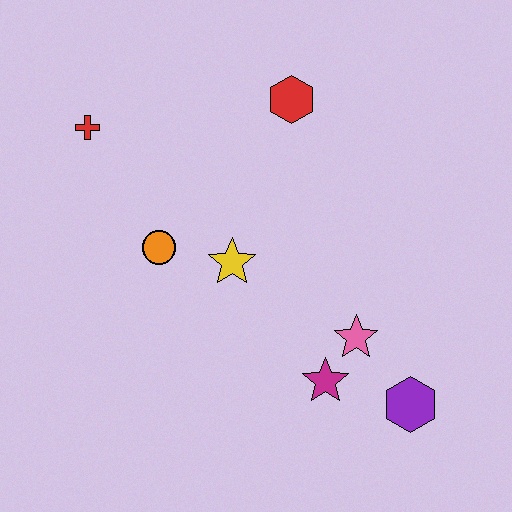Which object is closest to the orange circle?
The yellow star is closest to the orange circle.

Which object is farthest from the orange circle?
The purple hexagon is farthest from the orange circle.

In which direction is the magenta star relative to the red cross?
The magenta star is below the red cross.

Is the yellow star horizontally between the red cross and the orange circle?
No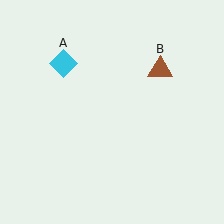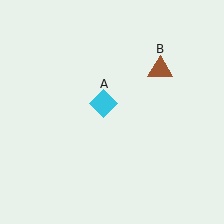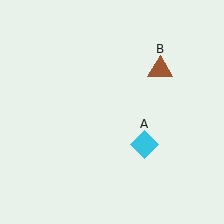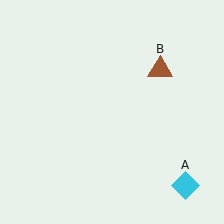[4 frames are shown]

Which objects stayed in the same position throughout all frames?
Brown triangle (object B) remained stationary.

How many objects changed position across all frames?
1 object changed position: cyan diamond (object A).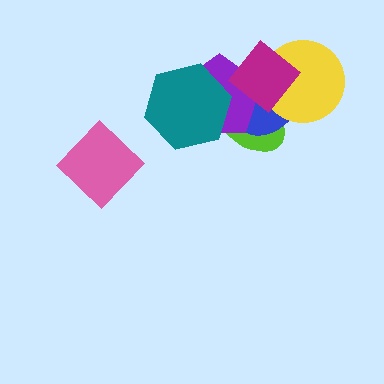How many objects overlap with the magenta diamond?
4 objects overlap with the magenta diamond.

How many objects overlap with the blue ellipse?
4 objects overlap with the blue ellipse.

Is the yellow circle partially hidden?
Yes, it is partially covered by another shape.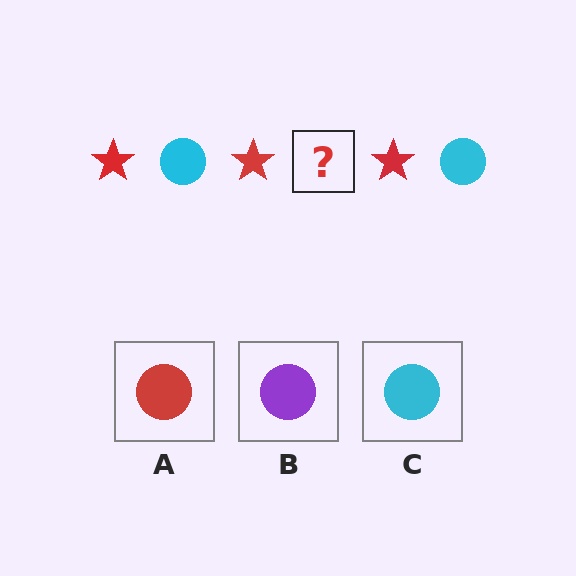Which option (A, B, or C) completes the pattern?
C.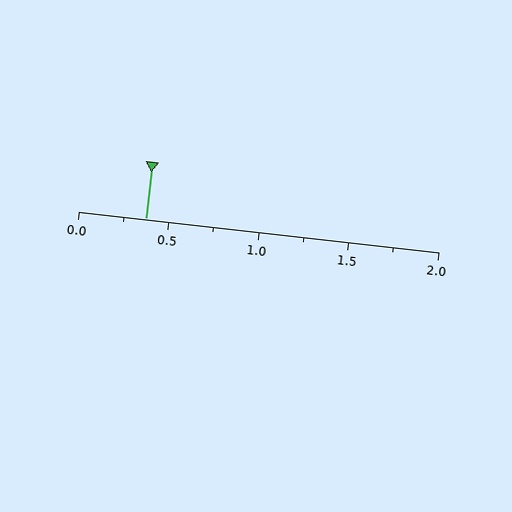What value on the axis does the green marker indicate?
The marker indicates approximately 0.38.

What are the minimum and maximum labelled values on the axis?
The axis runs from 0.0 to 2.0.